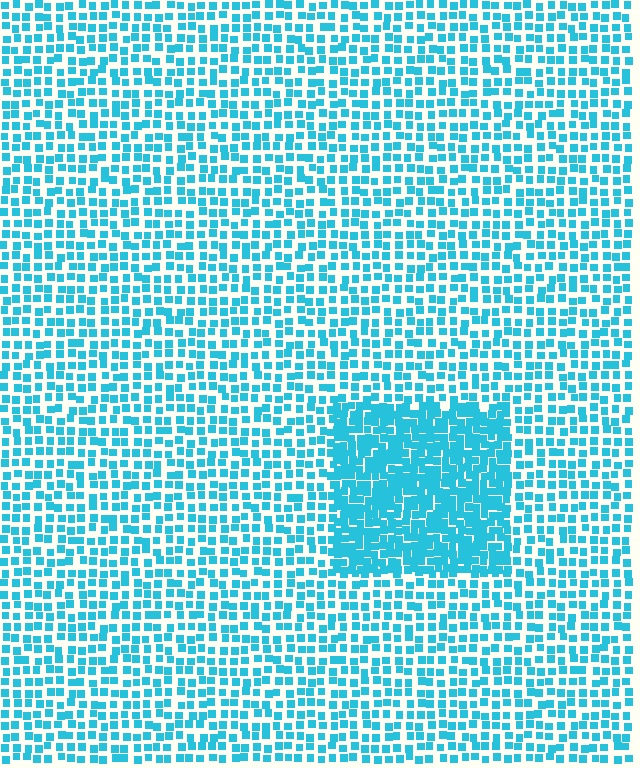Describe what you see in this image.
The image contains small cyan elements arranged at two different densities. A rectangle-shaped region is visible where the elements are more densely packed than the surrounding area.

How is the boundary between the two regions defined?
The boundary is defined by a change in element density (approximately 2.0x ratio). All elements are the same color, size, and shape.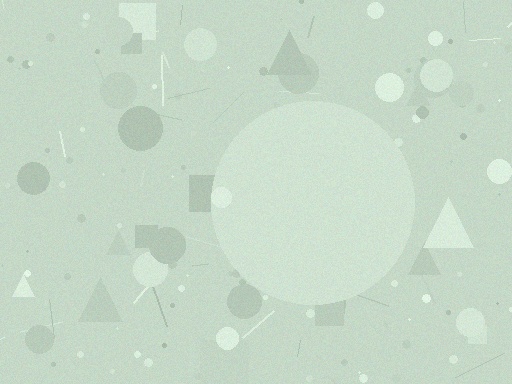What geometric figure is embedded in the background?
A circle is embedded in the background.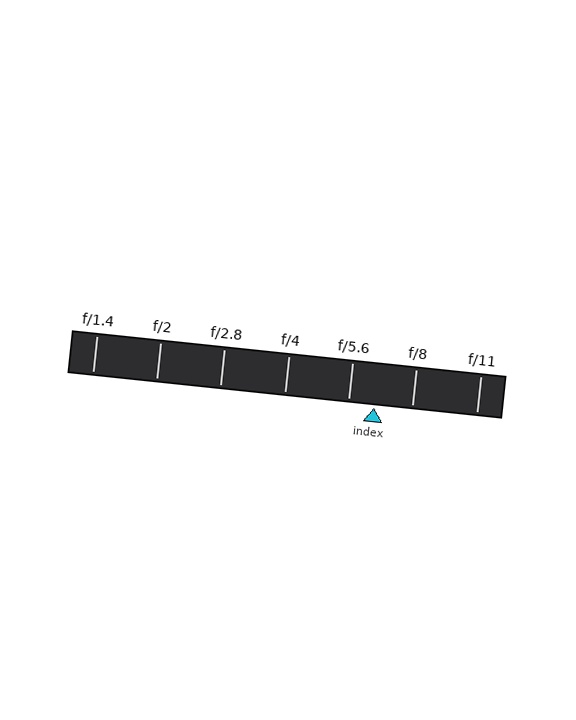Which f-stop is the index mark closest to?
The index mark is closest to f/5.6.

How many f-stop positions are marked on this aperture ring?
There are 7 f-stop positions marked.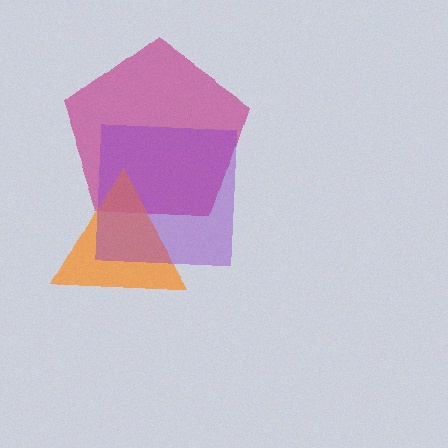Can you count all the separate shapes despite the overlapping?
Yes, there are 3 separate shapes.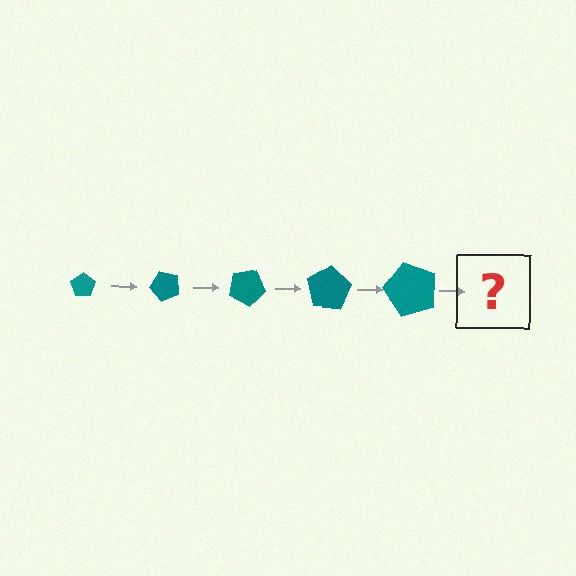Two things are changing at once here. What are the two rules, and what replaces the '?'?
The two rules are that the pentagon grows larger each step and it rotates 50 degrees each step. The '?' should be a pentagon, larger than the previous one and rotated 250 degrees from the start.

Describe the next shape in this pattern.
It should be a pentagon, larger than the previous one and rotated 250 degrees from the start.